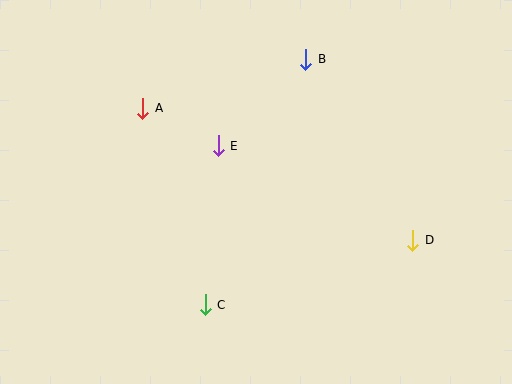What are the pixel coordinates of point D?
Point D is at (413, 240).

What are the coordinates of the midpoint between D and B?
The midpoint between D and B is at (359, 150).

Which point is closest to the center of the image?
Point E at (218, 146) is closest to the center.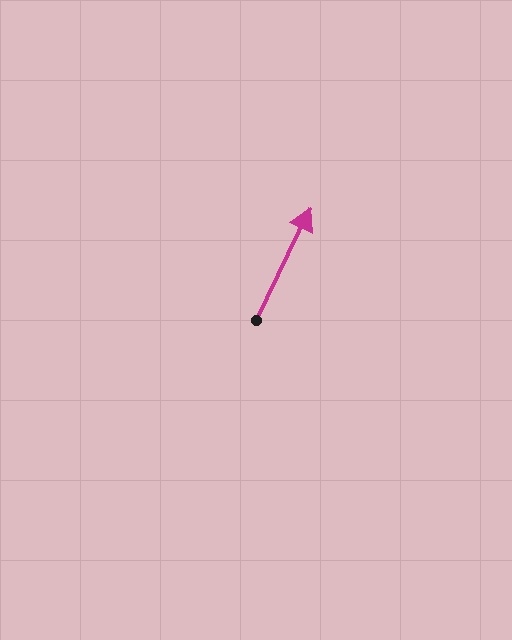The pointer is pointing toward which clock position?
Roughly 1 o'clock.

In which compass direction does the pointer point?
Northeast.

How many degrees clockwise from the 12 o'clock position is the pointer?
Approximately 26 degrees.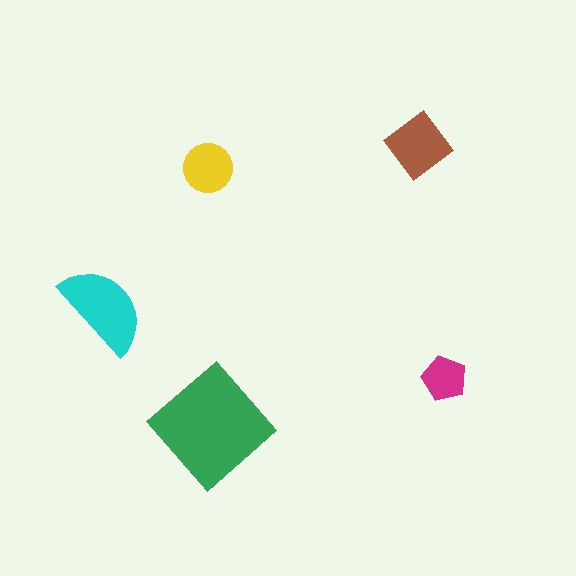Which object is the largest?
The green diamond.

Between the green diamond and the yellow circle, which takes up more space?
The green diamond.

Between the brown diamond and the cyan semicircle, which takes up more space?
The cyan semicircle.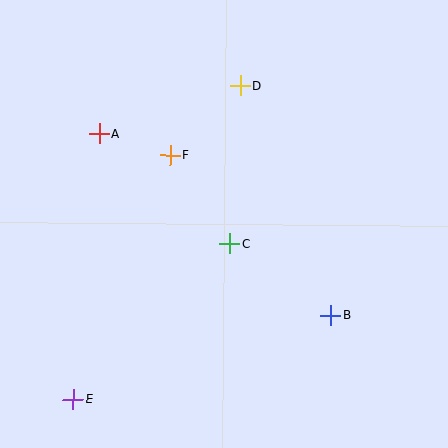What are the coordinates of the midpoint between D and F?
The midpoint between D and F is at (205, 121).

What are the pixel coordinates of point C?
Point C is at (230, 244).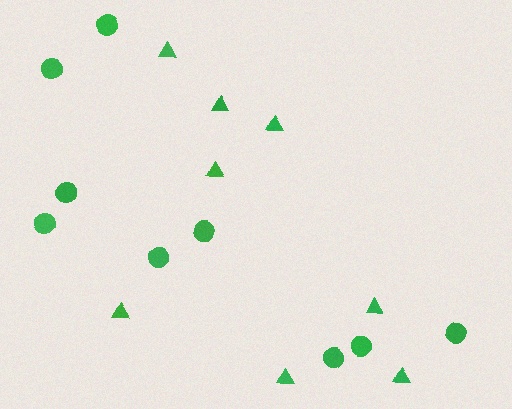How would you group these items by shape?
There are 2 groups: one group of circles (9) and one group of triangles (8).